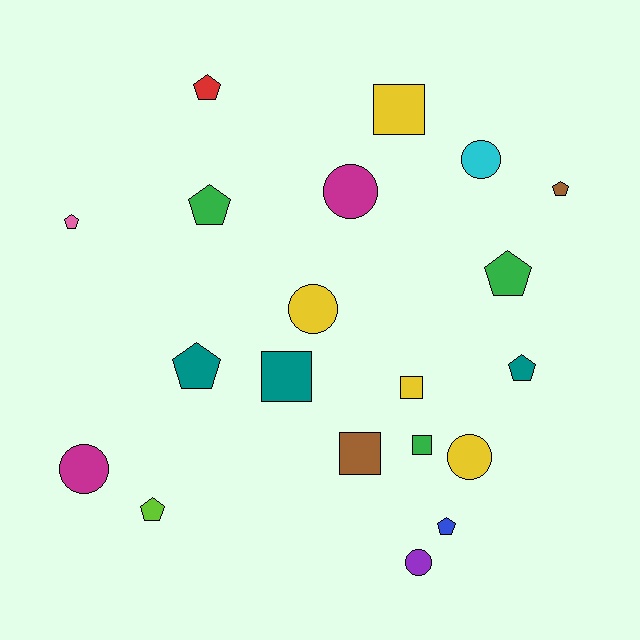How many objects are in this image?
There are 20 objects.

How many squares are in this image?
There are 5 squares.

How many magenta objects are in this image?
There are 2 magenta objects.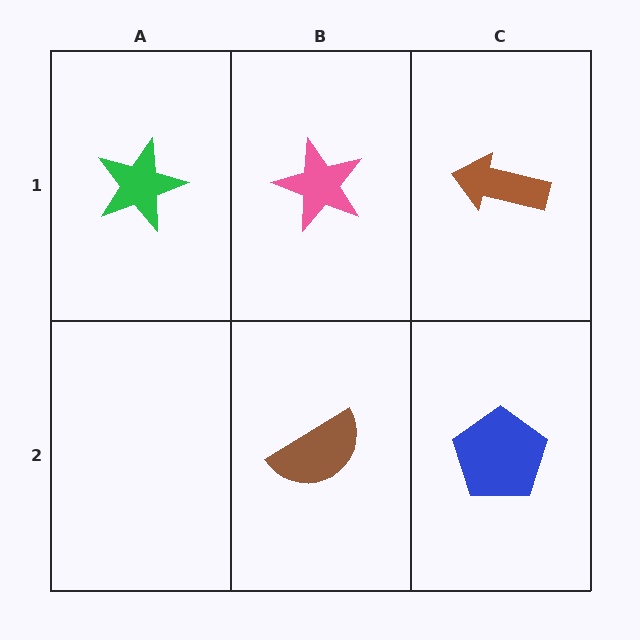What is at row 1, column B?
A pink star.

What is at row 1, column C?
A brown arrow.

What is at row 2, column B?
A brown semicircle.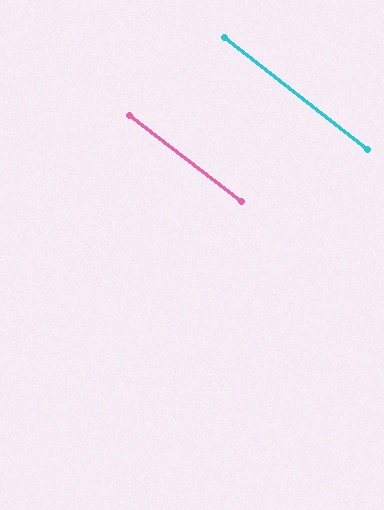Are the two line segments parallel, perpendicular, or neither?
Parallel — their directions differ by only 0.6°.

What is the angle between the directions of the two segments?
Approximately 1 degree.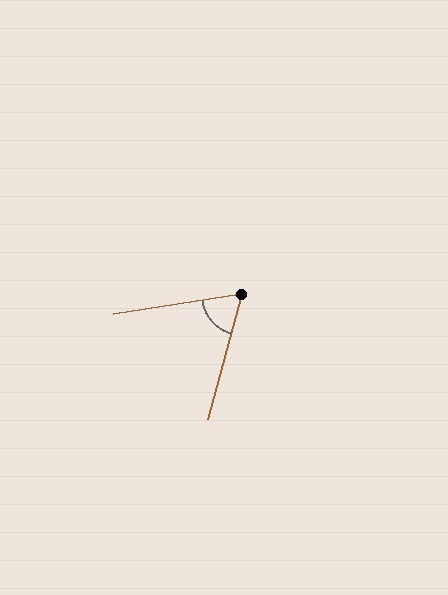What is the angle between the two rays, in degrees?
Approximately 66 degrees.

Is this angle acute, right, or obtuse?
It is acute.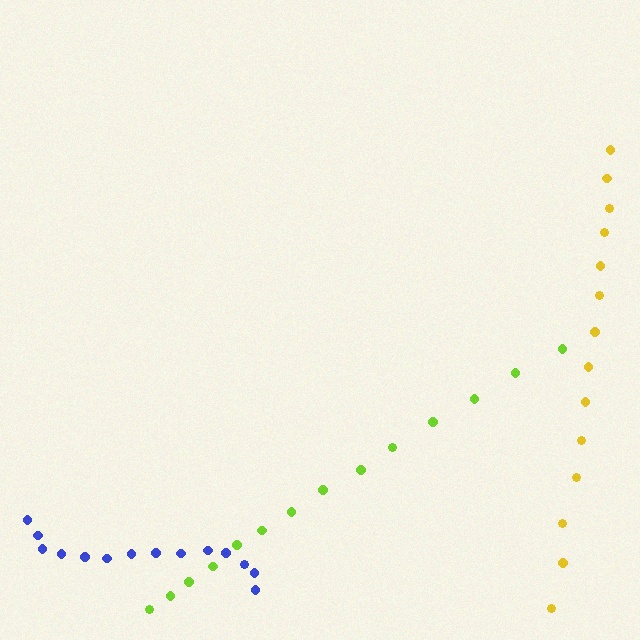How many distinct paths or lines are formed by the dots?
There are 3 distinct paths.